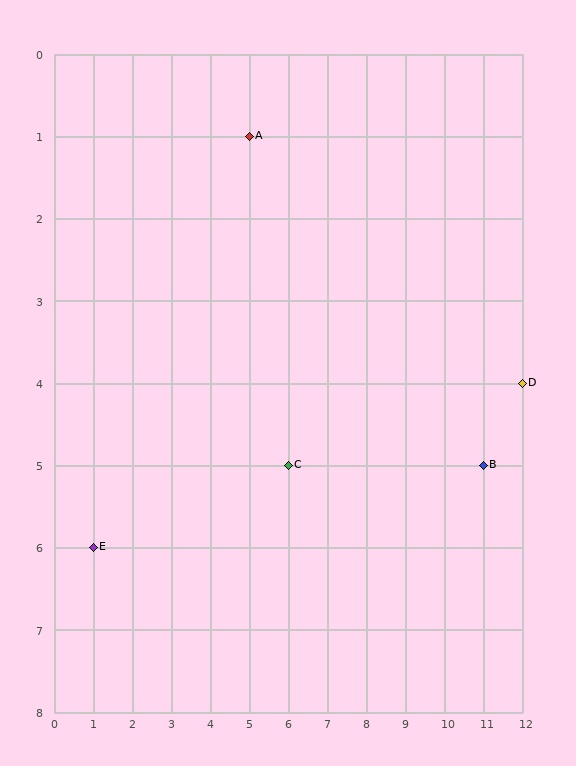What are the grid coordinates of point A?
Point A is at grid coordinates (5, 1).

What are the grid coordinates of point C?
Point C is at grid coordinates (6, 5).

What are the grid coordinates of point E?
Point E is at grid coordinates (1, 6).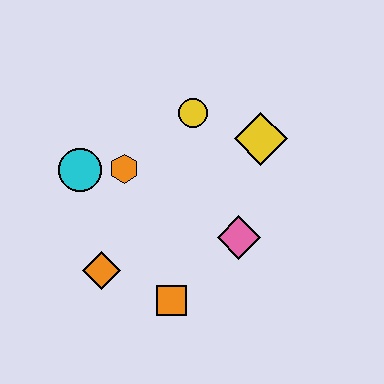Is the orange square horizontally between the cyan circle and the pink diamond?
Yes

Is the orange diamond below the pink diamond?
Yes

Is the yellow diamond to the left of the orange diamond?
No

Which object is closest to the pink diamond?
The orange square is closest to the pink diamond.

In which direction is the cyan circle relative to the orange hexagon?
The cyan circle is to the left of the orange hexagon.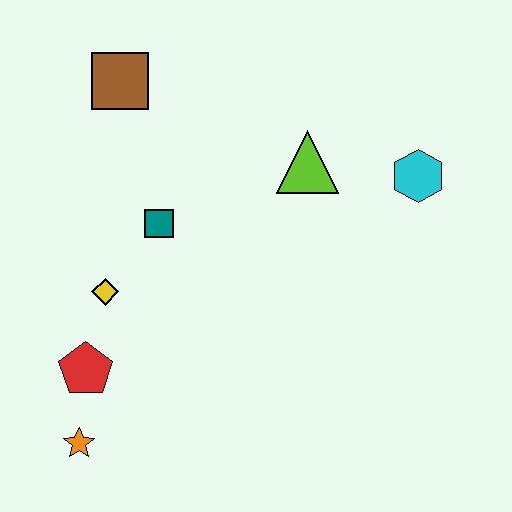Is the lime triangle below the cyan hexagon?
No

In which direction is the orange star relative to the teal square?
The orange star is below the teal square.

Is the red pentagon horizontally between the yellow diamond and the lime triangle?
No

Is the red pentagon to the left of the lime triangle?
Yes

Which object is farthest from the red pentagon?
The cyan hexagon is farthest from the red pentagon.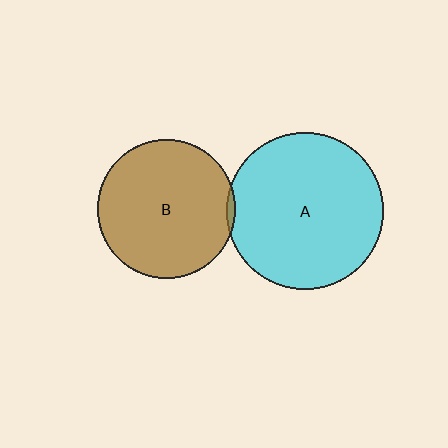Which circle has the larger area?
Circle A (cyan).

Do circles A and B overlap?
Yes.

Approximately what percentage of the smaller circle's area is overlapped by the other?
Approximately 5%.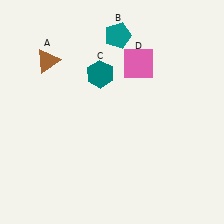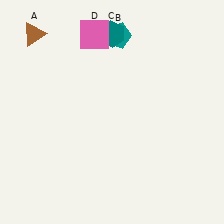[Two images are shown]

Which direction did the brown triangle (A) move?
The brown triangle (A) moved up.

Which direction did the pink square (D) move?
The pink square (D) moved left.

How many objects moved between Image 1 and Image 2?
3 objects moved between the two images.